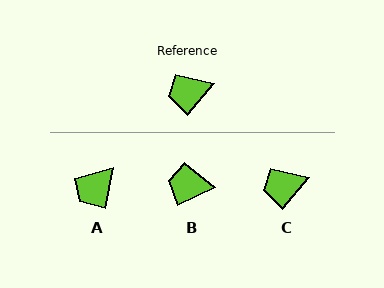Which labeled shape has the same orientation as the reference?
C.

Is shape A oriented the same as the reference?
No, it is off by about 29 degrees.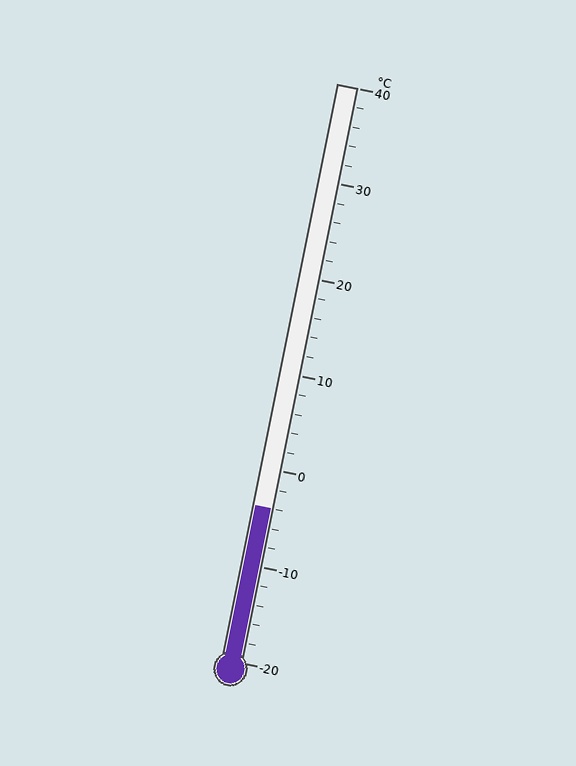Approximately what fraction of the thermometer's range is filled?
The thermometer is filled to approximately 25% of its range.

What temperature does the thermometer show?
The thermometer shows approximately -4°C.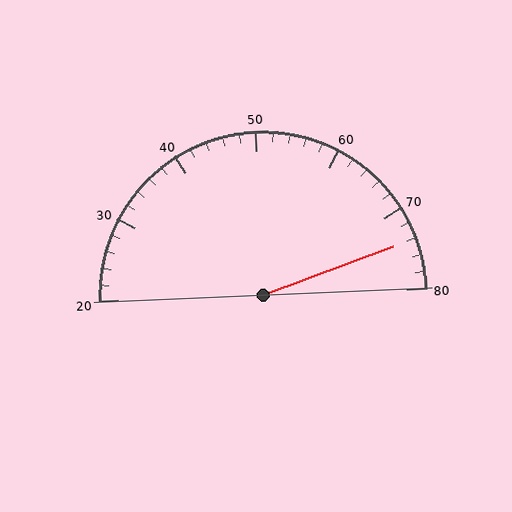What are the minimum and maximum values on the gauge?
The gauge ranges from 20 to 80.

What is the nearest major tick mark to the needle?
The nearest major tick mark is 70.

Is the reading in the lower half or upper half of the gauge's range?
The reading is in the upper half of the range (20 to 80).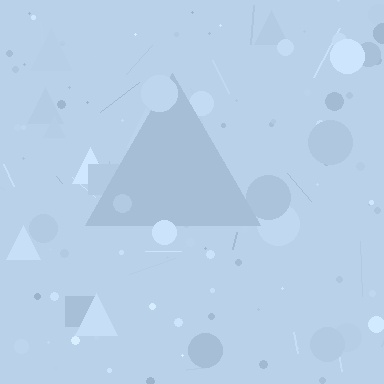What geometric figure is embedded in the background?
A triangle is embedded in the background.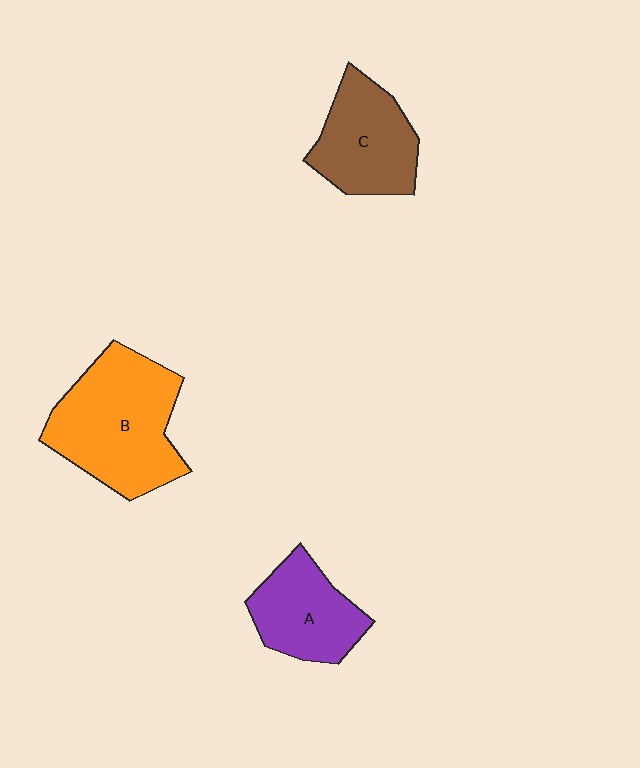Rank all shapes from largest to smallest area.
From largest to smallest: B (orange), C (brown), A (purple).